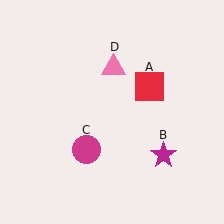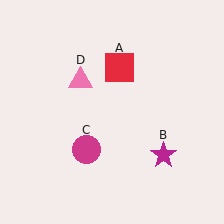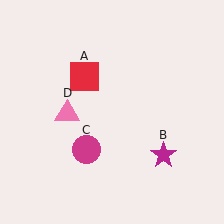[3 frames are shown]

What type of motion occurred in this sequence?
The red square (object A), pink triangle (object D) rotated counterclockwise around the center of the scene.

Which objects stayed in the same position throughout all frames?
Magenta star (object B) and magenta circle (object C) remained stationary.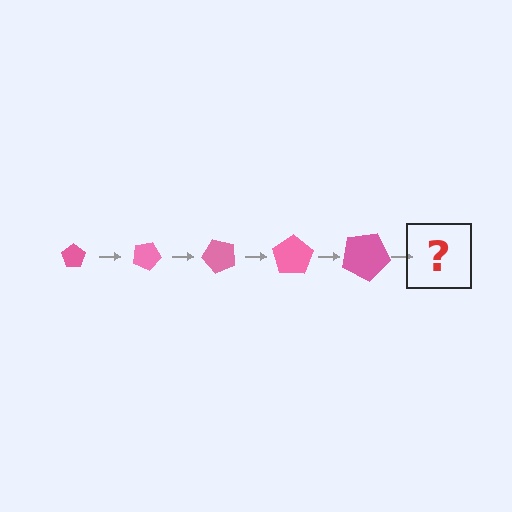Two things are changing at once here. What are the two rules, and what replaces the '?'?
The two rules are that the pentagon grows larger each step and it rotates 25 degrees each step. The '?' should be a pentagon, larger than the previous one and rotated 125 degrees from the start.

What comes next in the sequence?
The next element should be a pentagon, larger than the previous one and rotated 125 degrees from the start.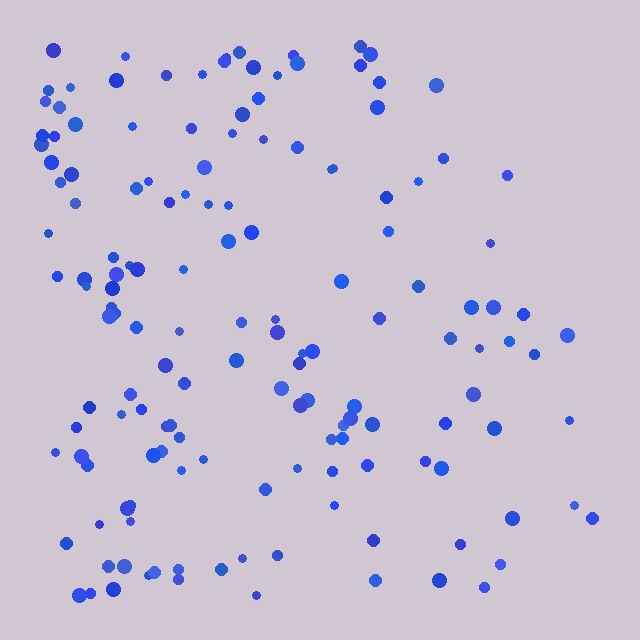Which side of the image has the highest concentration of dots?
The left.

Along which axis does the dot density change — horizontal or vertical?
Horizontal.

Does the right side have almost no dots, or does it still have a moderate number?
Still a moderate number, just noticeably fewer than the left.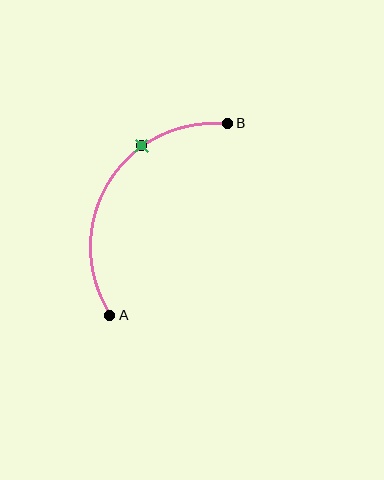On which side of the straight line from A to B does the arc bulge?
The arc bulges to the left of the straight line connecting A and B.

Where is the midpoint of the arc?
The arc midpoint is the point on the curve farthest from the straight line joining A and B. It sits to the left of that line.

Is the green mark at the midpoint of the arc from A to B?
No. The green mark lies on the arc but is closer to endpoint B. The arc midpoint would be at the point on the curve equidistant along the arc from both A and B.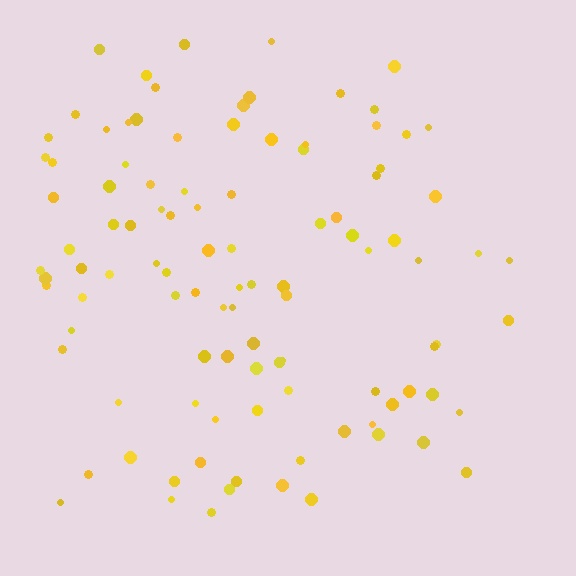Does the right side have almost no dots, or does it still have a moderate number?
Still a moderate number, just noticeably fewer than the left.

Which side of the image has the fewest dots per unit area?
The right.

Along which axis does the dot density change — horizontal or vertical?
Horizontal.